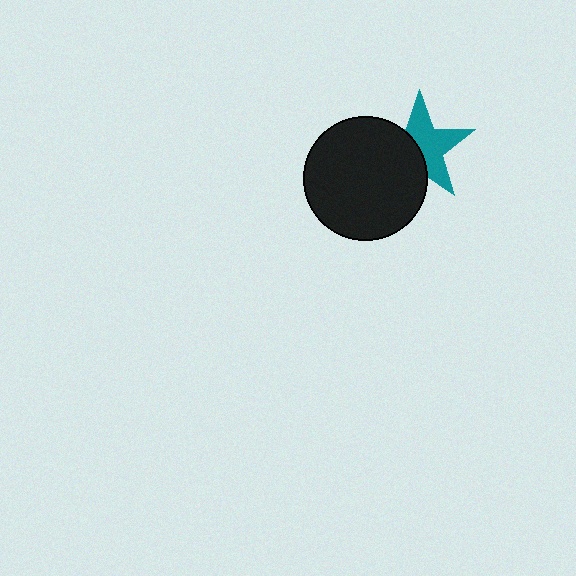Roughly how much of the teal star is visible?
About half of it is visible (roughly 57%).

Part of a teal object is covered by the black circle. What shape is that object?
It is a star.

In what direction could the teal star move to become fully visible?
The teal star could move right. That would shift it out from behind the black circle entirely.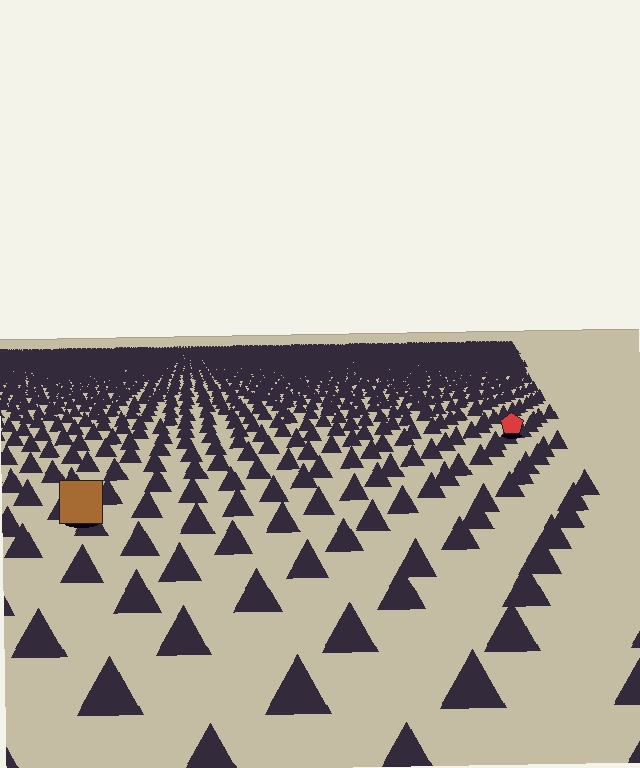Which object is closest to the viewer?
The brown square is closest. The texture marks near it are larger and more spread out.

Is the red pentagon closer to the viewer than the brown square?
No. The brown square is closer — you can tell from the texture gradient: the ground texture is coarser near it.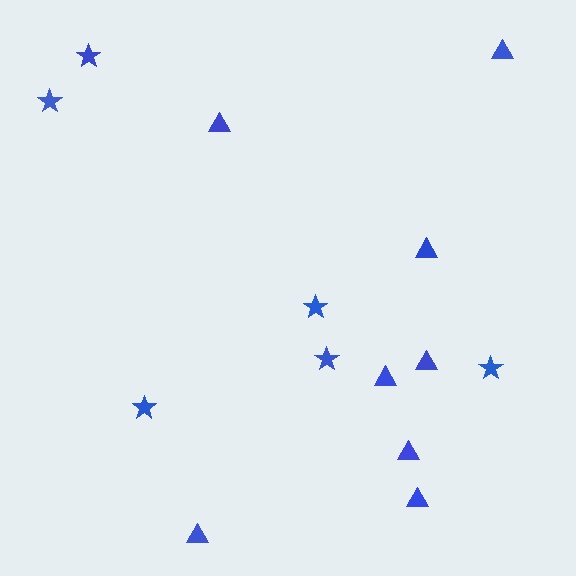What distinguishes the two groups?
There are 2 groups: one group of stars (6) and one group of triangles (8).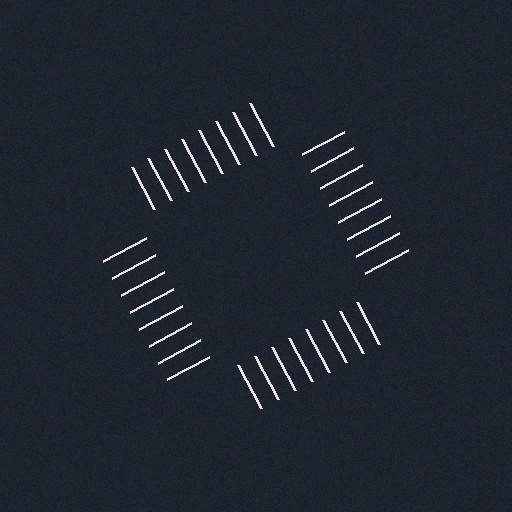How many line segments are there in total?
32 — 8 along each of the 4 edges.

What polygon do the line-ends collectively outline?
An illusory square — the line segments terminate on its edges but no continuous stroke is drawn.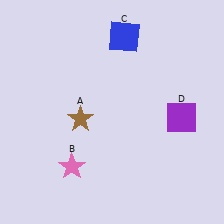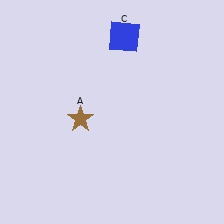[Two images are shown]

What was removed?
The pink star (B), the purple square (D) were removed in Image 2.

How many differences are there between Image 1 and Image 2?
There are 2 differences between the two images.